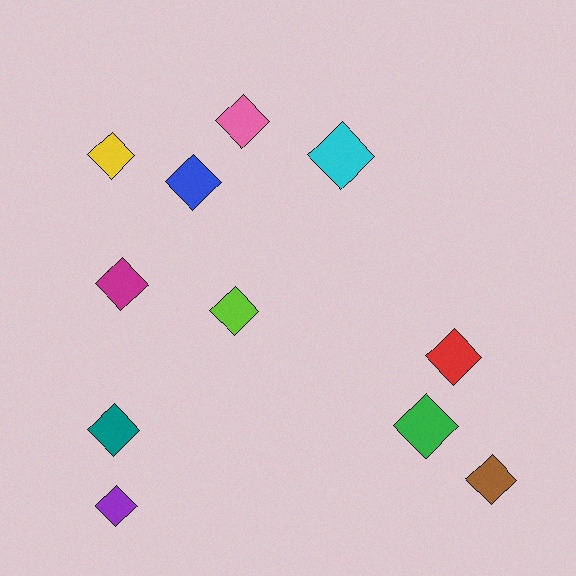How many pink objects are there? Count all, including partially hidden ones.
There is 1 pink object.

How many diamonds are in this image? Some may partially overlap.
There are 11 diamonds.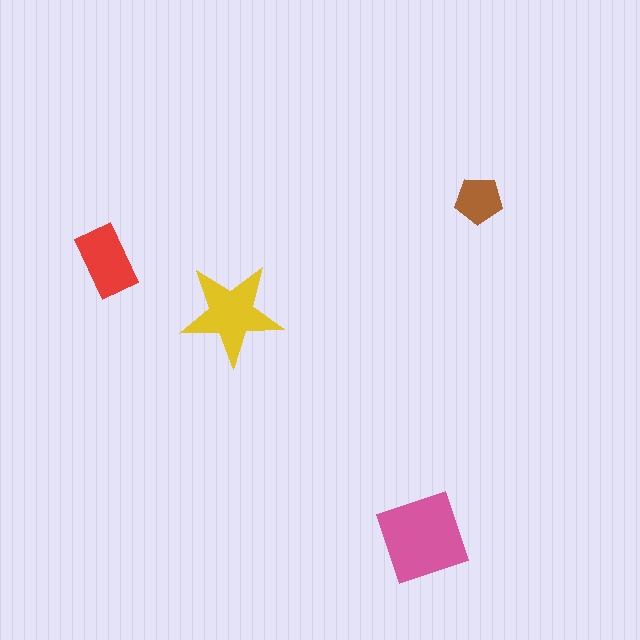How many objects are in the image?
There are 4 objects in the image.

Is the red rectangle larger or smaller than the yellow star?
Smaller.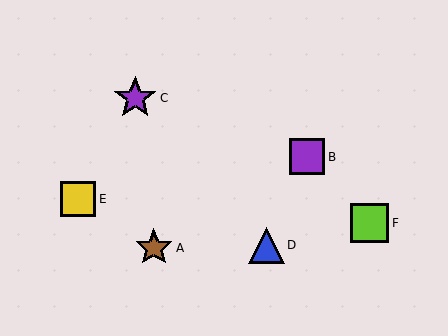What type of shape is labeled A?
Shape A is a brown star.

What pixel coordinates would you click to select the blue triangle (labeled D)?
Click at (266, 245) to select the blue triangle D.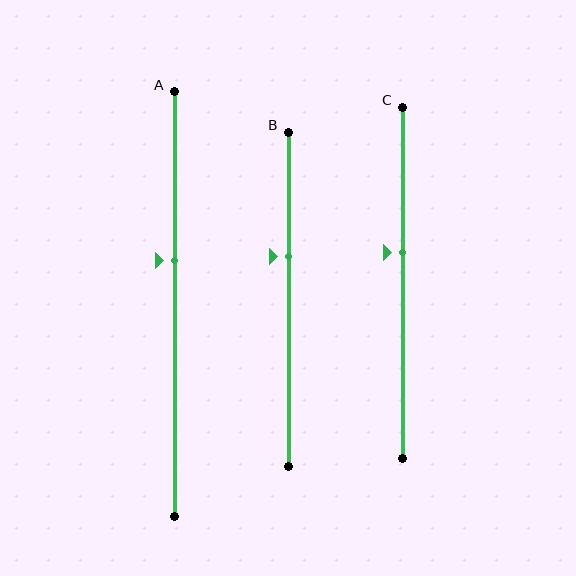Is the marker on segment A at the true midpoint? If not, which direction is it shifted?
No, the marker on segment A is shifted upward by about 10% of the segment length.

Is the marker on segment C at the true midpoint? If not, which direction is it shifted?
No, the marker on segment C is shifted upward by about 9% of the segment length.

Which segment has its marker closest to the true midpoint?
Segment C has its marker closest to the true midpoint.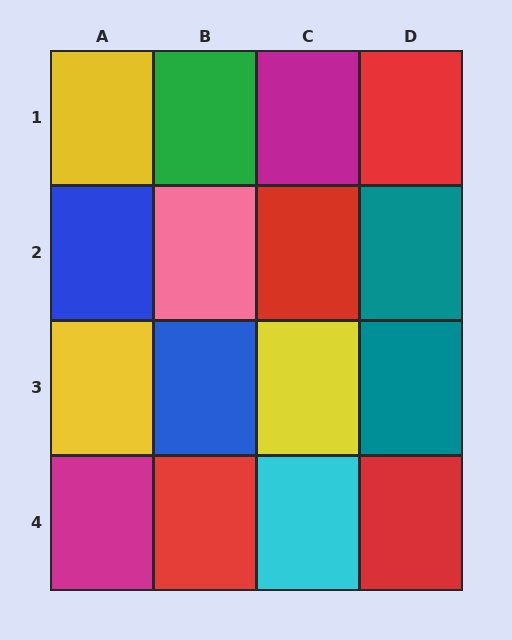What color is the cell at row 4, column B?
Red.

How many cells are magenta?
2 cells are magenta.